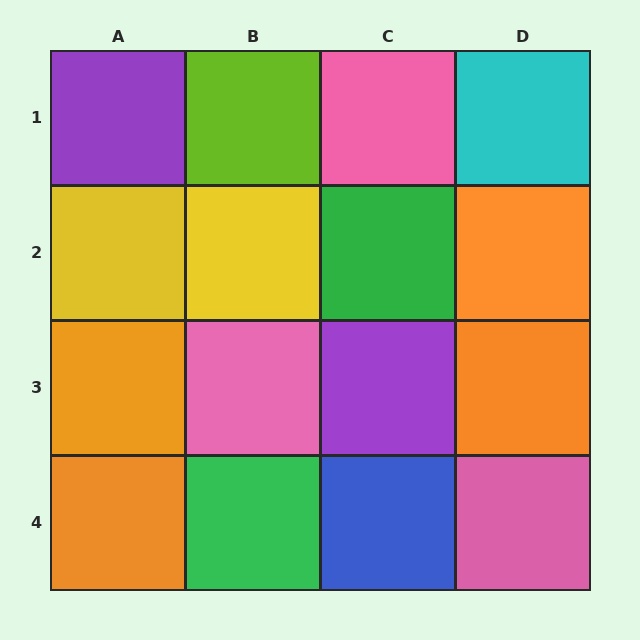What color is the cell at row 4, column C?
Blue.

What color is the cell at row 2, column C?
Green.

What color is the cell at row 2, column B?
Yellow.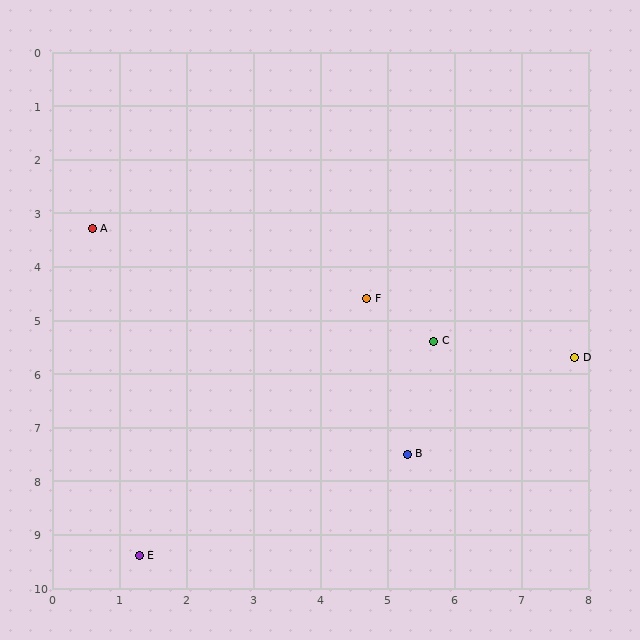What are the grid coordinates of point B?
Point B is at approximately (5.3, 7.5).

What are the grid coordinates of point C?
Point C is at approximately (5.7, 5.4).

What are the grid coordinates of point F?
Point F is at approximately (4.7, 4.6).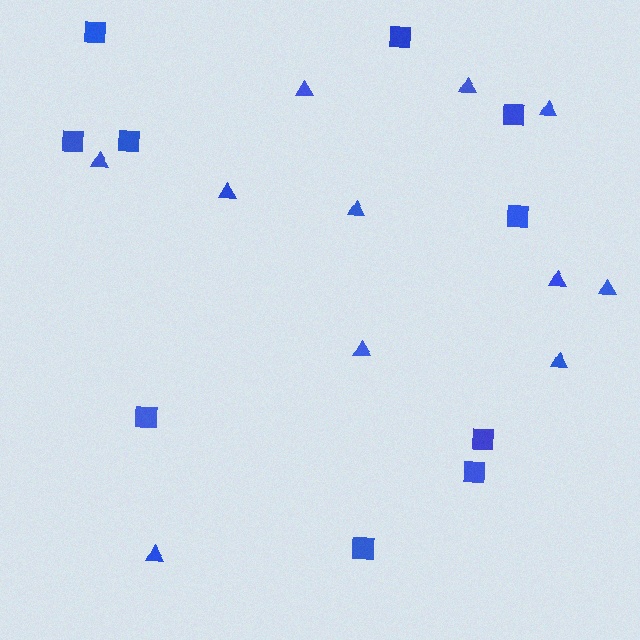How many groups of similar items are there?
There are 2 groups: one group of triangles (11) and one group of squares (10).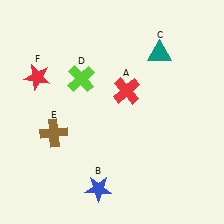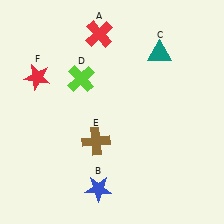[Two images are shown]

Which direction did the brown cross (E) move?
The brown cross (E) moved right.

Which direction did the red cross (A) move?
The red cross (A) moved up.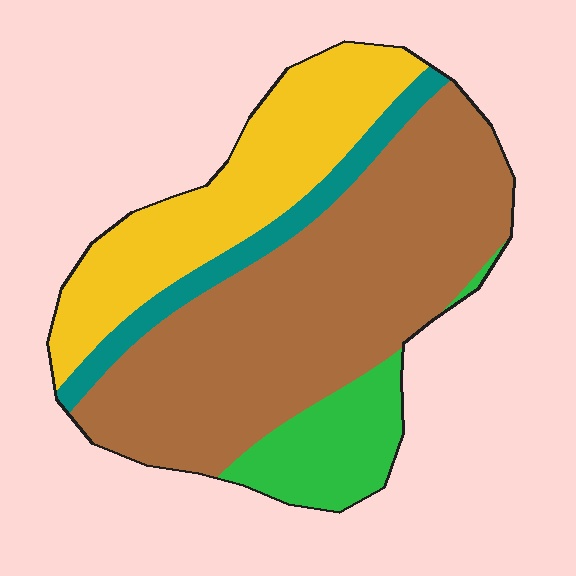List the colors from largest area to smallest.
From largest to smallest: brown, yellow, green, teal.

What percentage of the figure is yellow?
Yellow takes up about one quarter (1/4) of the figure.